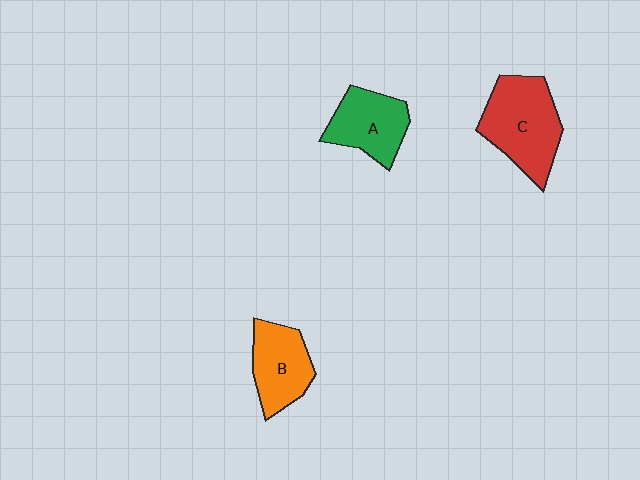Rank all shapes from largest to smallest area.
From largest to smallest: C (red), A (green), B (orange).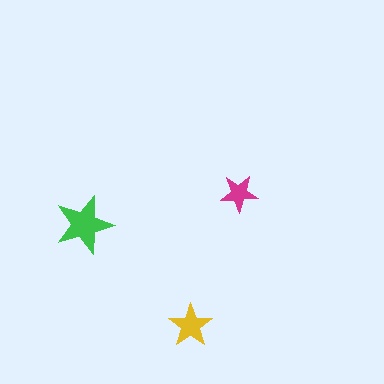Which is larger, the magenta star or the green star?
The green one.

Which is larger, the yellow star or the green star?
The green one.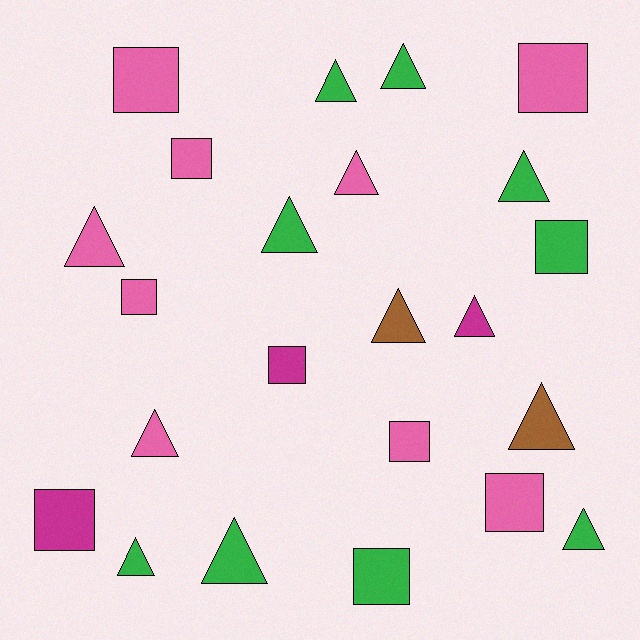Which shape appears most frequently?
Triangle, with 13 objects.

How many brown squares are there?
There are no brown squares.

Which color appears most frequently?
Pink, with 9 objects.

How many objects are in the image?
There are 23 objects.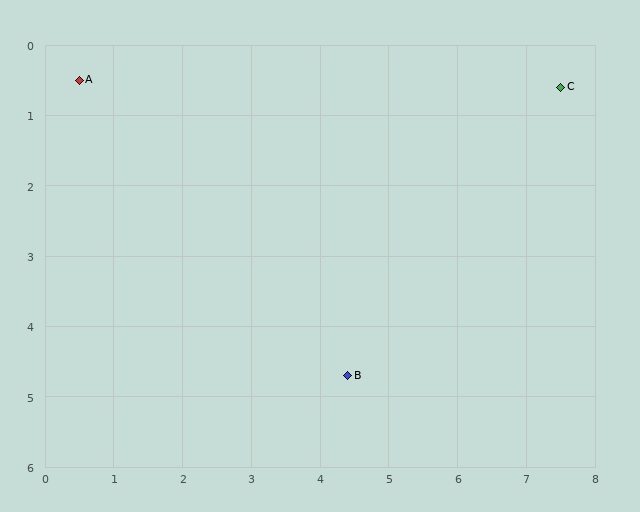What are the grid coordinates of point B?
Point B is at approximately (4.4, 4.7).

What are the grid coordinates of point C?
Point C is at approximately (7.5, 0.6).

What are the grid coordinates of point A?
Point A is at approximately (0.5, 0.5).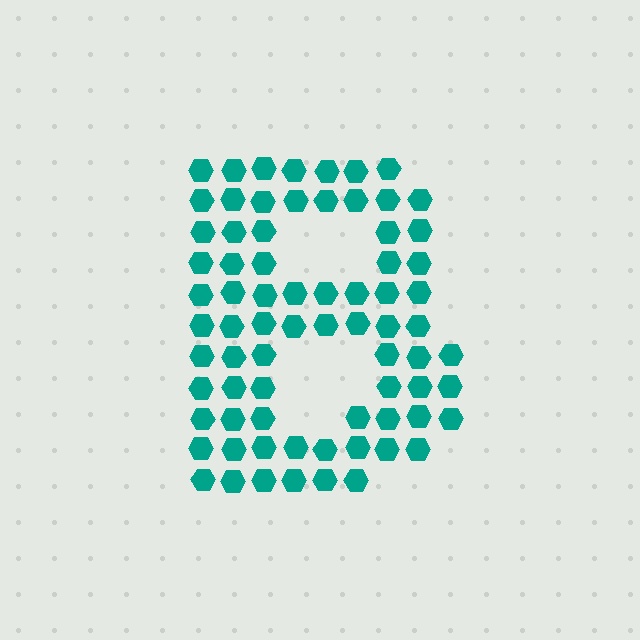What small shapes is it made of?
It is made of small hexagons.